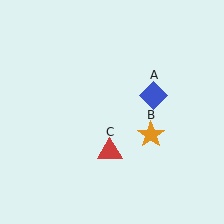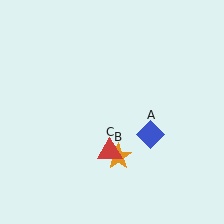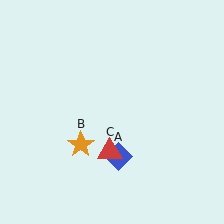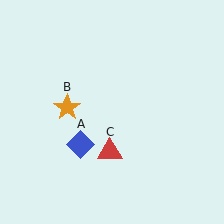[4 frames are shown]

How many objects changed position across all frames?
2 objects changed position: blue diamond (object A), orange star (object B).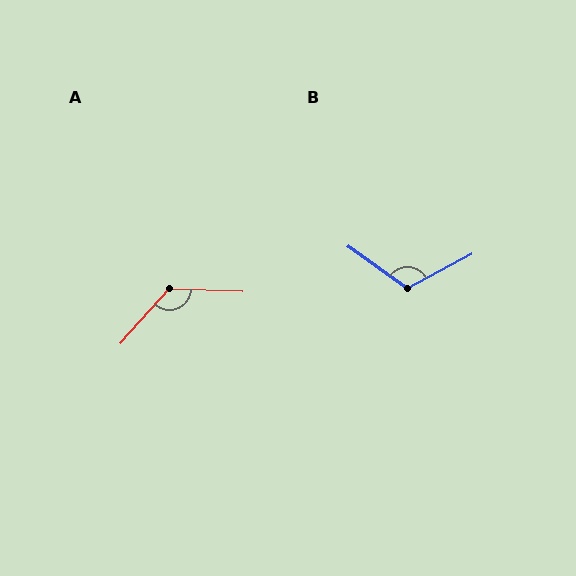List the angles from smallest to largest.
B (116°), A (130°).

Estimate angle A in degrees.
Approximately 130 degrees.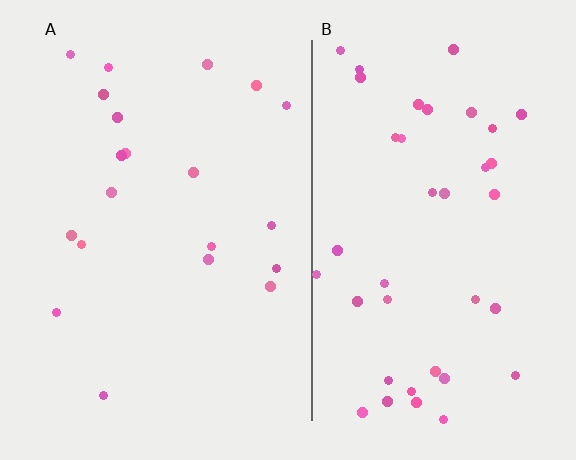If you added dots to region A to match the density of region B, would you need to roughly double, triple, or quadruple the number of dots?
Approximately double.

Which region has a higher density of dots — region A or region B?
B (the right).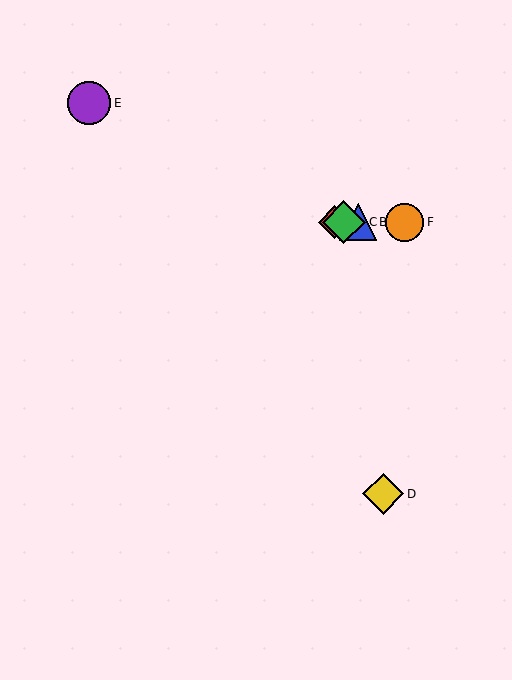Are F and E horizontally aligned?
No, F is at y≈222 and E is at y≈103.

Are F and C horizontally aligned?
Yes, both are at y≈222.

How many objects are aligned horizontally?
4 objects (A, B, C, F) are aligned horizontally.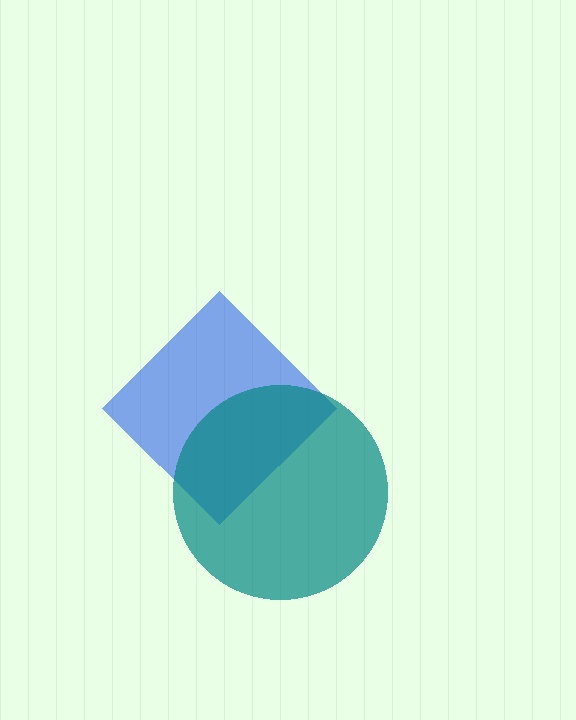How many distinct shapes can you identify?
There are 2 distinct shapes: a blue diamond, a teal circle.